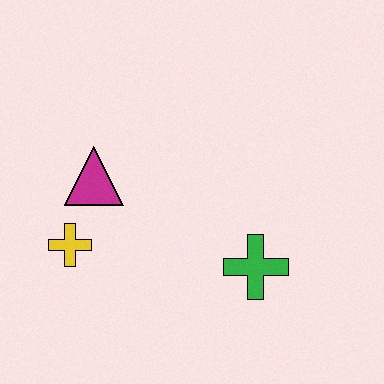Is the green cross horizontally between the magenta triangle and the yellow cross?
No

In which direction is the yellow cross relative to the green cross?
The yellow cross is to the left of the green cross.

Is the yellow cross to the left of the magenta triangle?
Yes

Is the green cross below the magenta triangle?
Yes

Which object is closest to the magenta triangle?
The yellow cross is closest to the magenta triangle.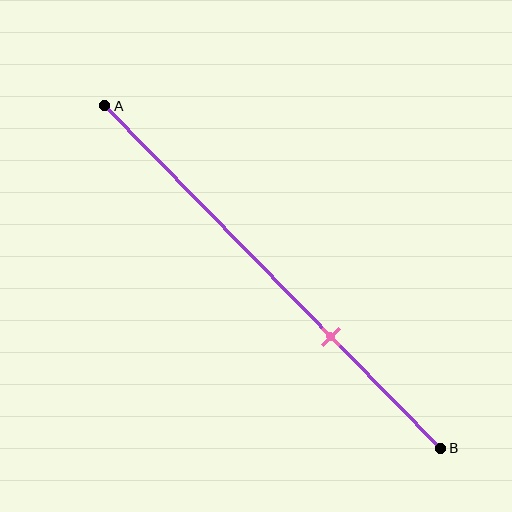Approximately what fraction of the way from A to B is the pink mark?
The pink mark is approximately 65% of the way from A to B.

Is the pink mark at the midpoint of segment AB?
No, the mark is at about 65% from A, not at the 50% midpoint.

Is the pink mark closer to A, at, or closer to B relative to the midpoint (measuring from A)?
The pink mark is closer to point B than the midpoint of segment AB.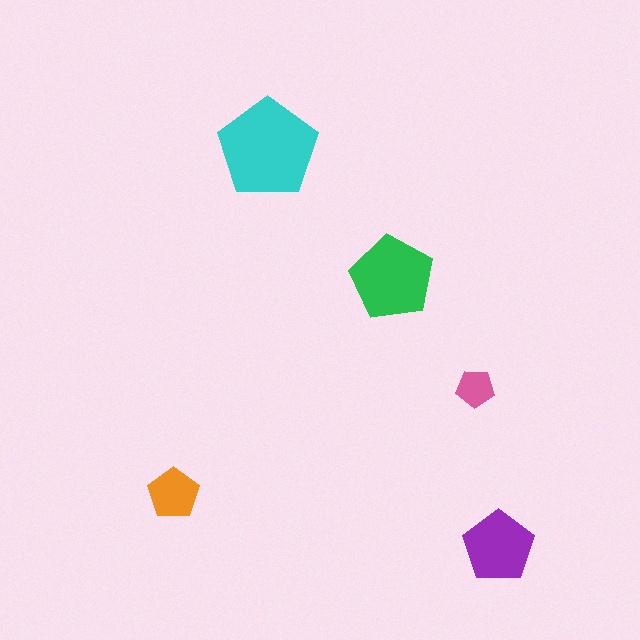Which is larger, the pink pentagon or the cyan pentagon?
The cyan one.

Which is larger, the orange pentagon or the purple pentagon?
The purple one.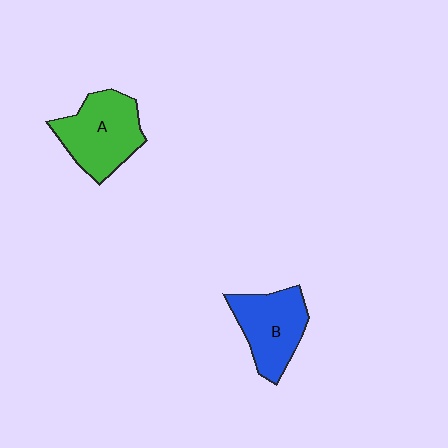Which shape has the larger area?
Shape A (green).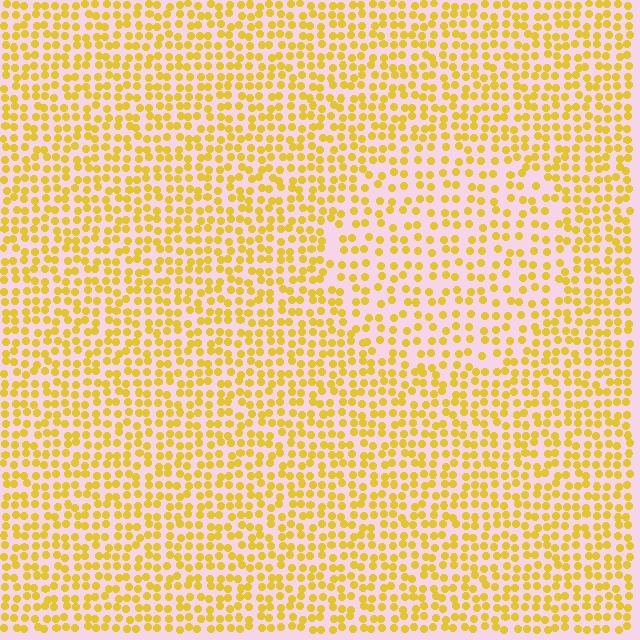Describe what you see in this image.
The image contains small yellow elements arranged at two different densities. A circle-shaped region is visible where the elements are less densely packed than the surrounding area.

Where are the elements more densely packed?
The elements are more densely packed outside the circle boundary.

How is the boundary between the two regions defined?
The boundary is defined by a change in element density (approximately 1.6x ratio). All elements are the same color, size, and shape.